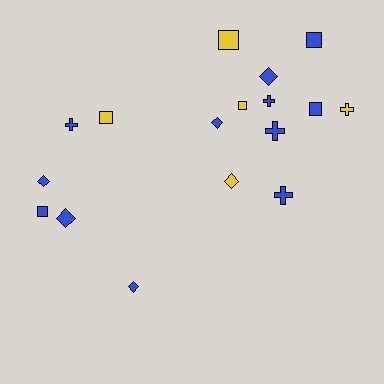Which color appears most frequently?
Blue, with 12 objects.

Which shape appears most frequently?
Square, with 6 objects.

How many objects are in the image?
There are 17 objects.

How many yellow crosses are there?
There is 1 yellow cross.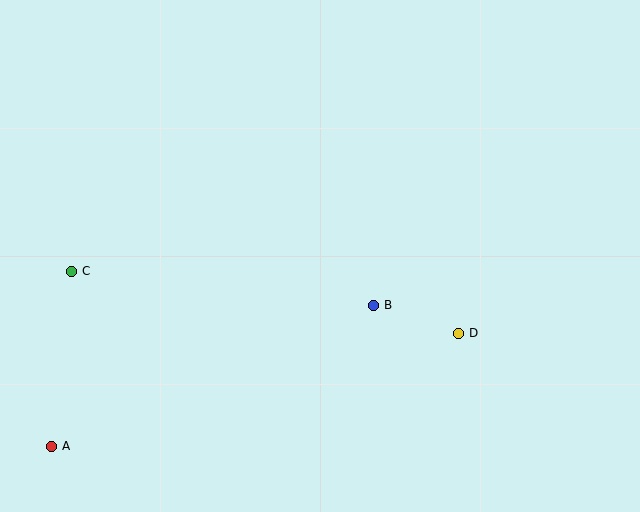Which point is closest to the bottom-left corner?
Point A is closest to the bottom-left corner.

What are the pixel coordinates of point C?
Point C is at (72, 271).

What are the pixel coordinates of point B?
Point B is at (374, 305).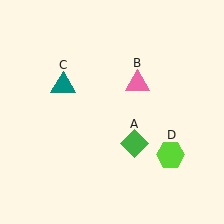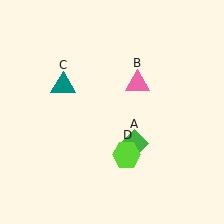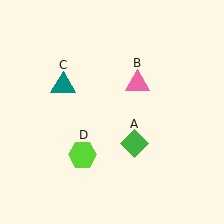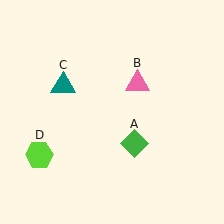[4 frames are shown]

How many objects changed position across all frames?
1 object changed position: lime hexagon (object D).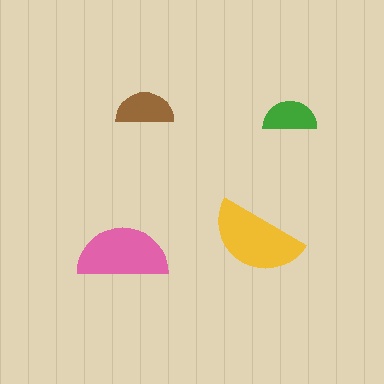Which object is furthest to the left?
The pink semicircle is leftmost.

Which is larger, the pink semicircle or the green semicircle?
The pink one.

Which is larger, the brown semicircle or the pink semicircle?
The pink one.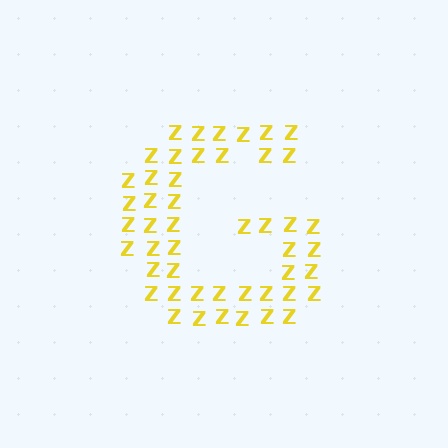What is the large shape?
The large shape is the letter G.